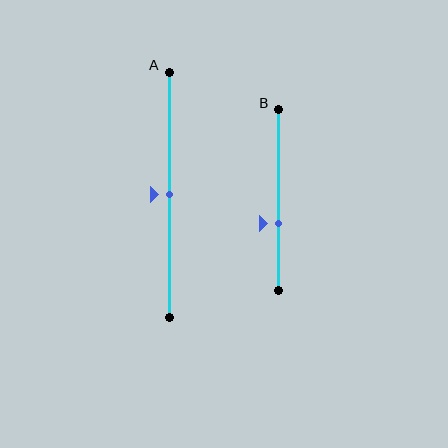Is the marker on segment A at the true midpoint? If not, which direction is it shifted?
Yes, the marker on segment A is at the true midpoint.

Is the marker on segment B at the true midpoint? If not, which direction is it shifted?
No, the marker on segment B is shifted downward by about 13% of the segment length.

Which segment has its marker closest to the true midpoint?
Segment A has its marker closest to the true midpoint.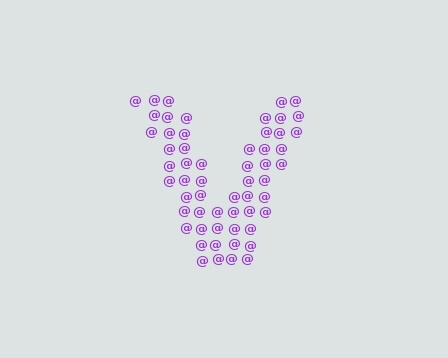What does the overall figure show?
The overall figure shows the letter V.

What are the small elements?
The small elements are at signs.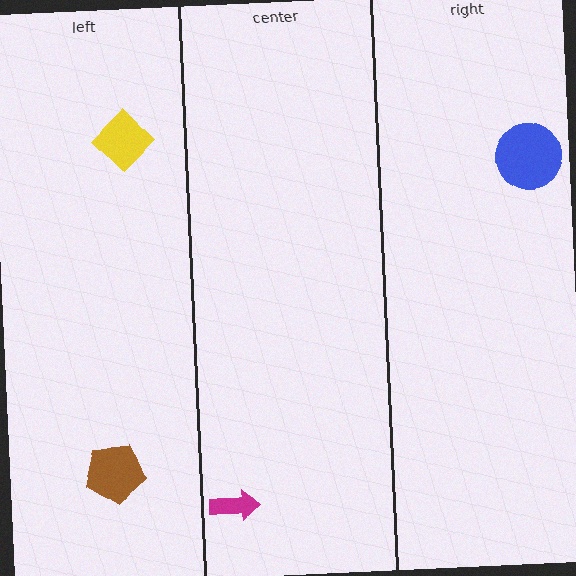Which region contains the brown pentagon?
The left region.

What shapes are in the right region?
The blue circle.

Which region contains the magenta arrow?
The center region.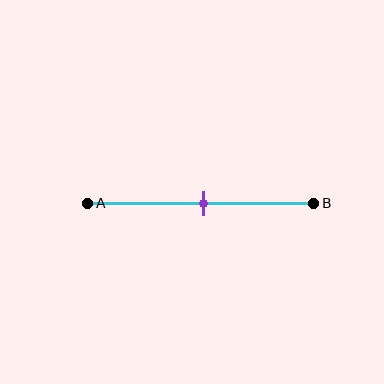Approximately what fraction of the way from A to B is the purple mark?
The purple mark is approximately 50% of the way from A to B.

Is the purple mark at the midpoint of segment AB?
Yes, the mark is approximately at the midpoint.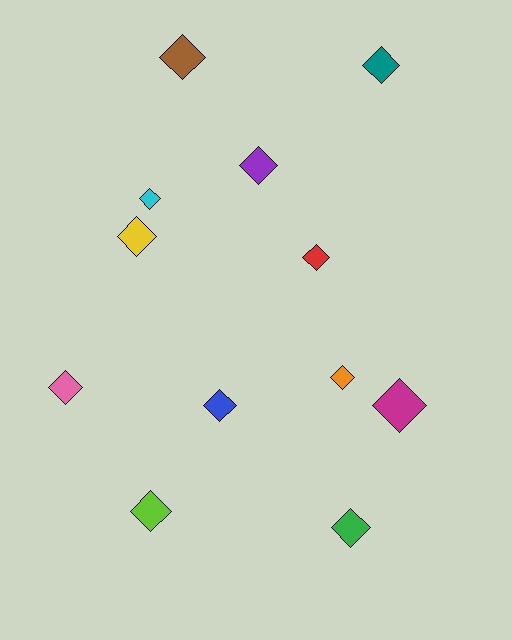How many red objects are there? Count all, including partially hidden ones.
There is 1 red object.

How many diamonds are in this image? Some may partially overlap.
There are 12 diamonds.